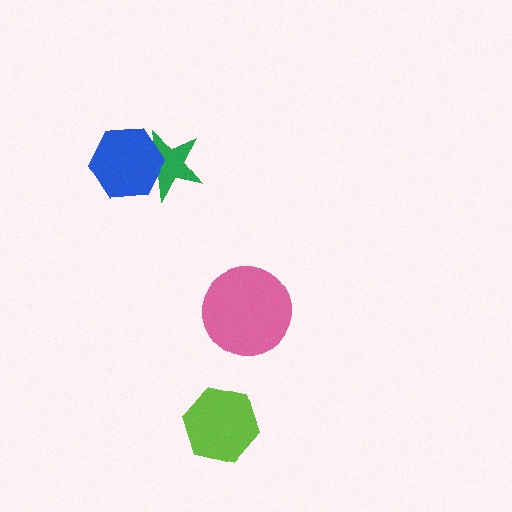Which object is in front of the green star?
The blue hexagon is in front of the green star.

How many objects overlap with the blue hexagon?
1 object overlaps with the blue hexagon.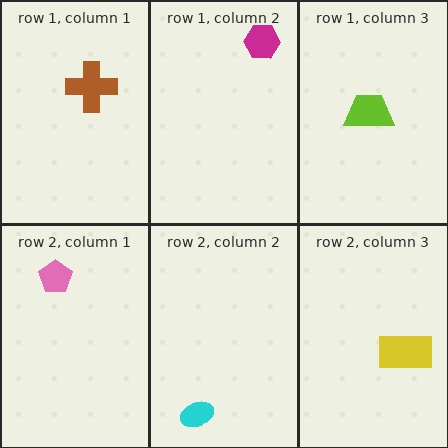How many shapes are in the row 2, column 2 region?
1.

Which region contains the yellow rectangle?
The row 2, column 3 region.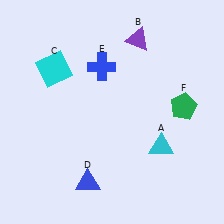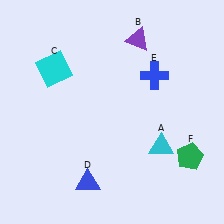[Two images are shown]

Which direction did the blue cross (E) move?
The blue cross (E) moved right.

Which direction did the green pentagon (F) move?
The green pentagon (F) moved down.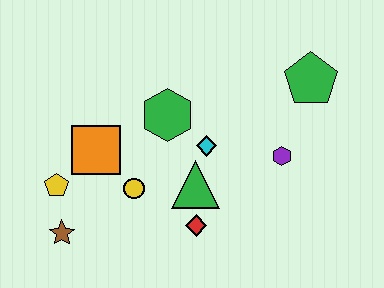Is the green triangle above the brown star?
Yes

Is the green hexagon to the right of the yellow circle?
Yes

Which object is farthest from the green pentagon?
The brown star is farthest from the green pentagon.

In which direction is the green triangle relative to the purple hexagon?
The green triangle is to the left of the purple hexagon.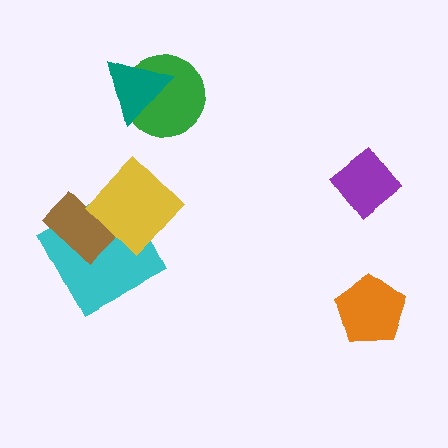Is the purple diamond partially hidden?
No, no other shape covers it.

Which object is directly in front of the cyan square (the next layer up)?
The brown rectangle is directly in front of the cyan square.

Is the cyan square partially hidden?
Yes, it is partially covered by another shape.